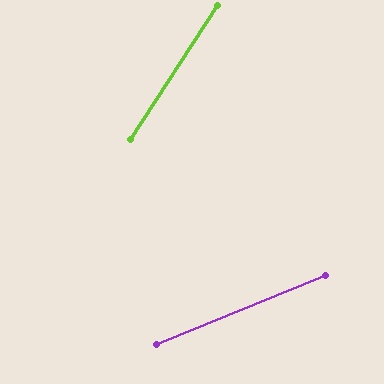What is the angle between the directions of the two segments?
Approximately 35 degrees.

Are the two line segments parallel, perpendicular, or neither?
Neither parallel nor perpendicular — they differ by about 35°.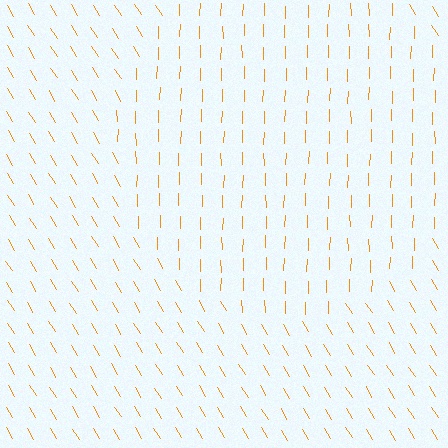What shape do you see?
I see a circle.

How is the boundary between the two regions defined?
The boundary is defined purely by a change in line orientation (approximately 32 degrees difference). All lines are the same color and thickness.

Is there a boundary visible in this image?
Yes, there is a texture boundary formed by a change in line orientation.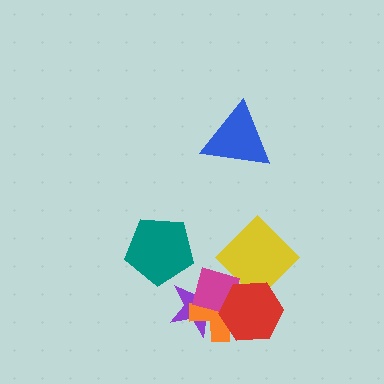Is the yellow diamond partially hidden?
Yes, it is partially covered by another shape.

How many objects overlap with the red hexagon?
4 objects overlap with the red hexagon.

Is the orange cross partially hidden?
Yes, it is partially covered by another shape.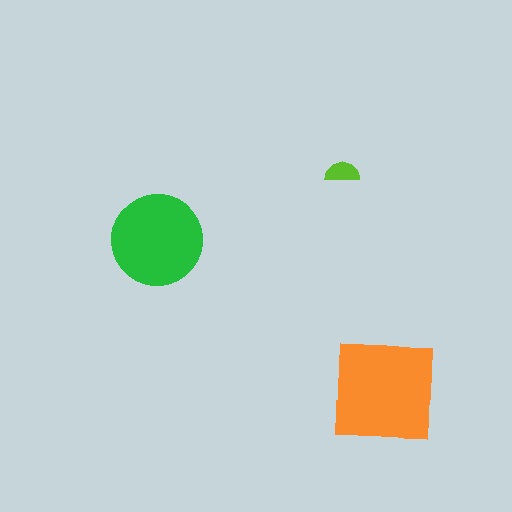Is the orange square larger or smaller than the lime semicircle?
Larger.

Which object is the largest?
The orange square.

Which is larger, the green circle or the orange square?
The orange square.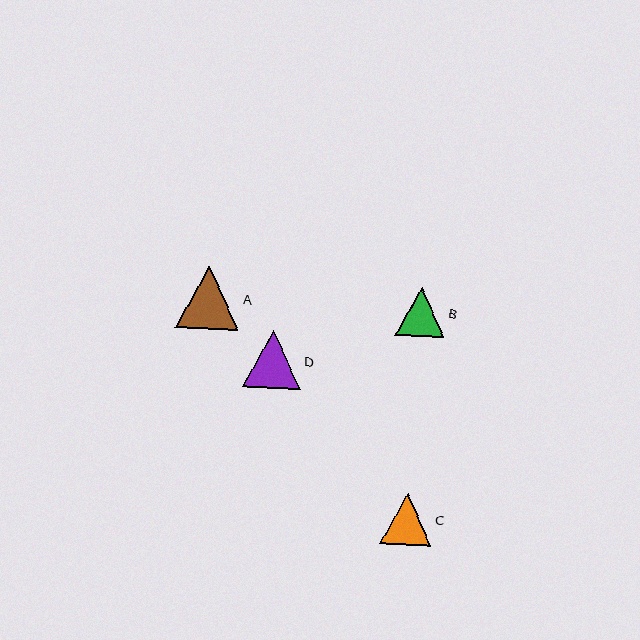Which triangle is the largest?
Triangle A is the largest with a size of approximately 63 pixels.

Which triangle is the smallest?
Triangle B is the smallest with a size of approximately 49 pixels.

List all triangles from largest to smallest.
From largest to smallest: A, D, C, B.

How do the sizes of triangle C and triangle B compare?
Triangle C and triangle B are approximately the same size.